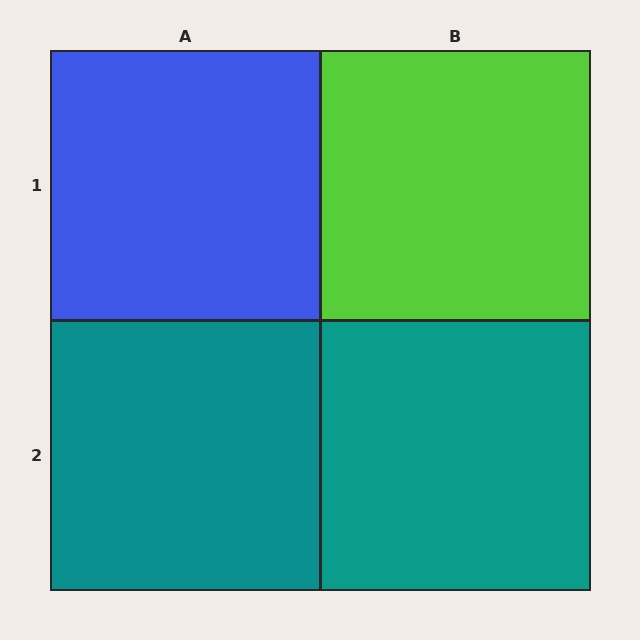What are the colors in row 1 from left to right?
Blue, lime.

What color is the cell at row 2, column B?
Teal.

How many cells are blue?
1 cell is blue.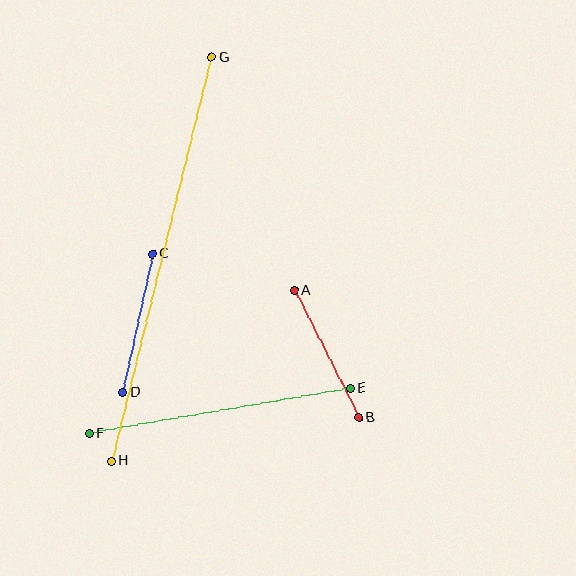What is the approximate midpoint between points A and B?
The midpoint is at approximately (327, 354) pixels.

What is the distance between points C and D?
The distance is approximately 142 pixels.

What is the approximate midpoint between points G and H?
The midpoint is at approximately (162, 259) pixels.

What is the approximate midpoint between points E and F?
The midpoint is at approximately (220, 411) pixels.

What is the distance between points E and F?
The distance is approximately 265 pixels.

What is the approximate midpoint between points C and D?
The midpoint is at approximately (138, 323) pixels.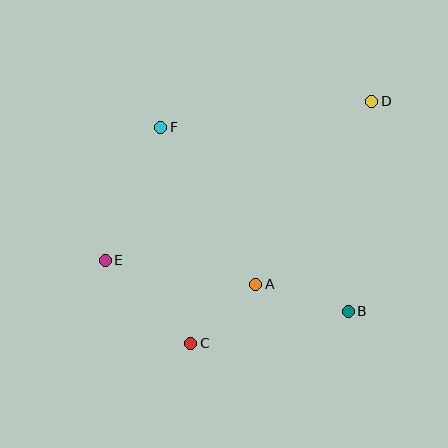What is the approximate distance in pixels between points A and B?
The distance between A and B is approximately 96 pixels.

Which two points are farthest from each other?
Points D and E are farthest from each other.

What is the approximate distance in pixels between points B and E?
The distance between B and E is approximately 248 pixels.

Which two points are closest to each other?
Points A and C are closest to each other.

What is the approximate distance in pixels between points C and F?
The distance between C and F is approximately 218 pixels.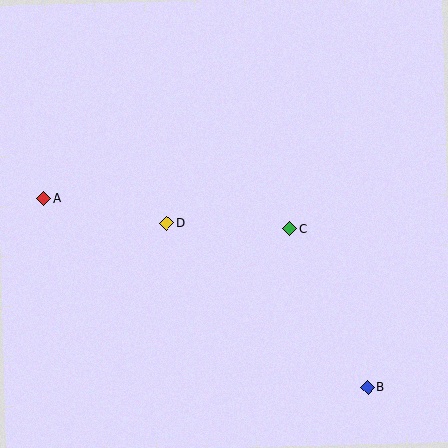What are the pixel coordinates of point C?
Point C is at (290, 229).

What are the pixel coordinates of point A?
Point A is at (44, 198).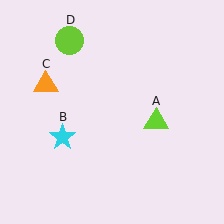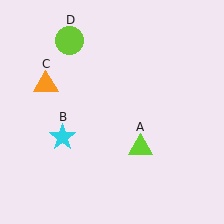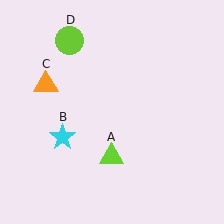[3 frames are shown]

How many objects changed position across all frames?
1 object changed position: lime triangle (object A).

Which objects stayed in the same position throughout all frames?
Cyan star (object B) and orange triangle (object C) and lime circle (object D) remained stationary.